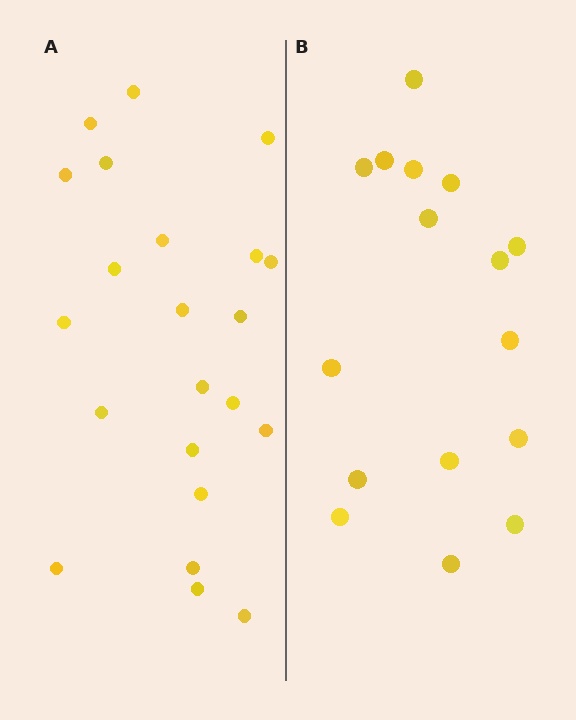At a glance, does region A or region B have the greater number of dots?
Region A (the left region) has more dots.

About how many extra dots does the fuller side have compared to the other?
Region A has about 6 more dots than region B.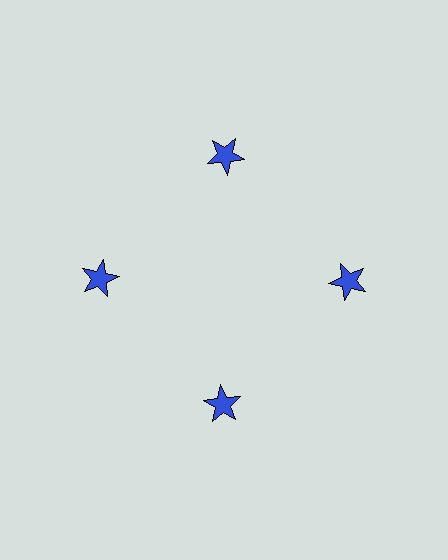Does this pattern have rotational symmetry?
Yes, this pattern has 4-fold rotational symmetry. It looks the same after rotating 90 degrees around the center.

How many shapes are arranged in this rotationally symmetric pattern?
There are 4 shapes, arranged in 4 groups of 1.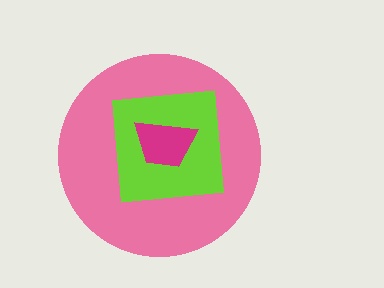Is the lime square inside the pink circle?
Yes.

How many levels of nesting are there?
3.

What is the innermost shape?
The magenta trapezoid.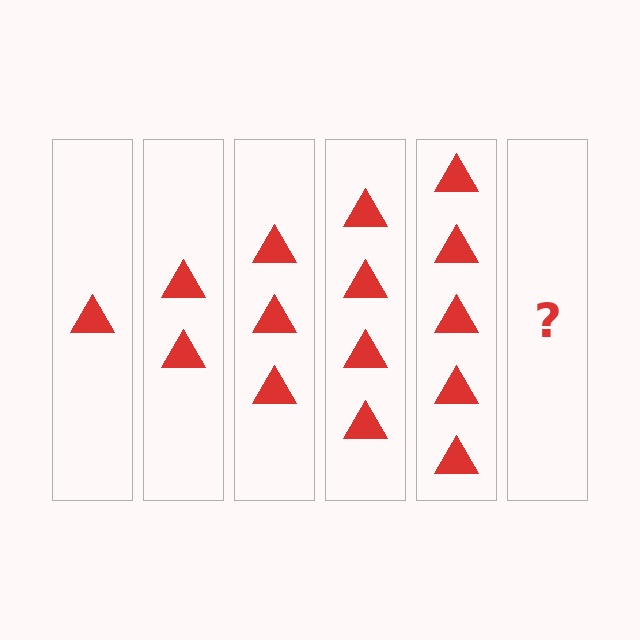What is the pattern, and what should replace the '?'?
The pattern is that each step adds one more triangle. The '?' should be 6 triangles.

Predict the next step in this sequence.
The next step is 6 triangles.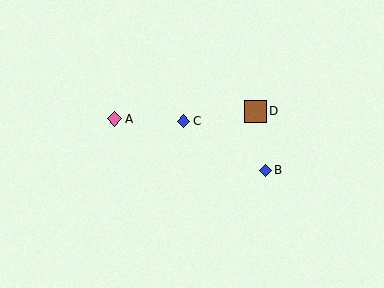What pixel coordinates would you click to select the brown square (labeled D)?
Click at (255, 111) to select the brown square D.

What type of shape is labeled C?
Shape C is a blue diamond.